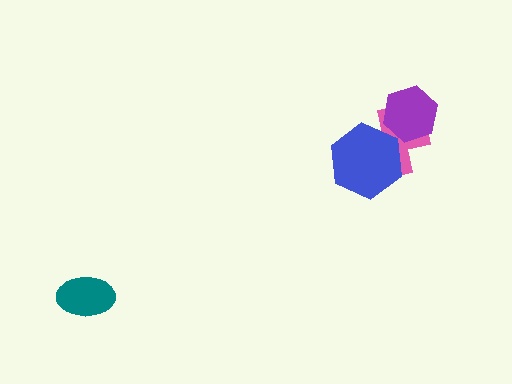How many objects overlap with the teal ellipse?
0 objects overlap with the teal ellipse.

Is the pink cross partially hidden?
Yes, it is partially covered by another shape.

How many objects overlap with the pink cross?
2 objects overlap with the pink cross.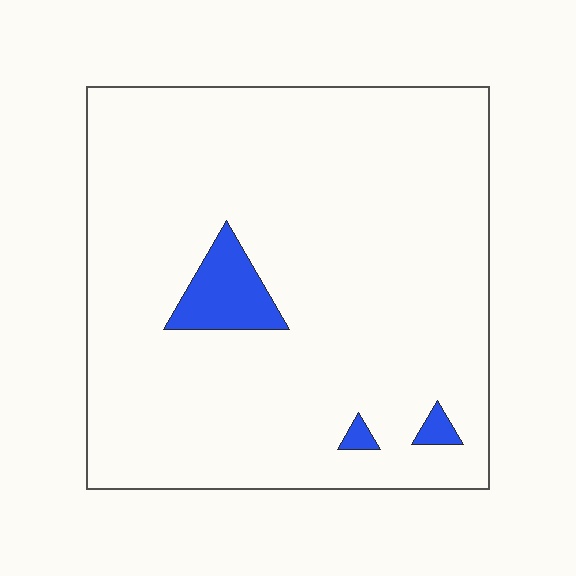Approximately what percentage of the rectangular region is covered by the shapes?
Approximately 5%.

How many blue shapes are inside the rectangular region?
3.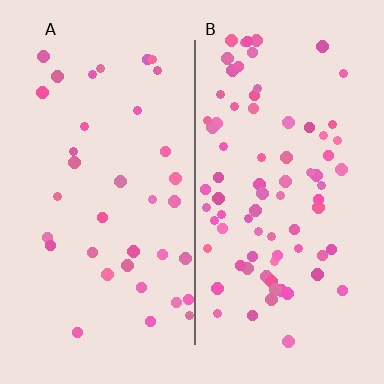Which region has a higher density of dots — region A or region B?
B (the right).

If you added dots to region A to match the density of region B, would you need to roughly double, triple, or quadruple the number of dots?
Approximately double.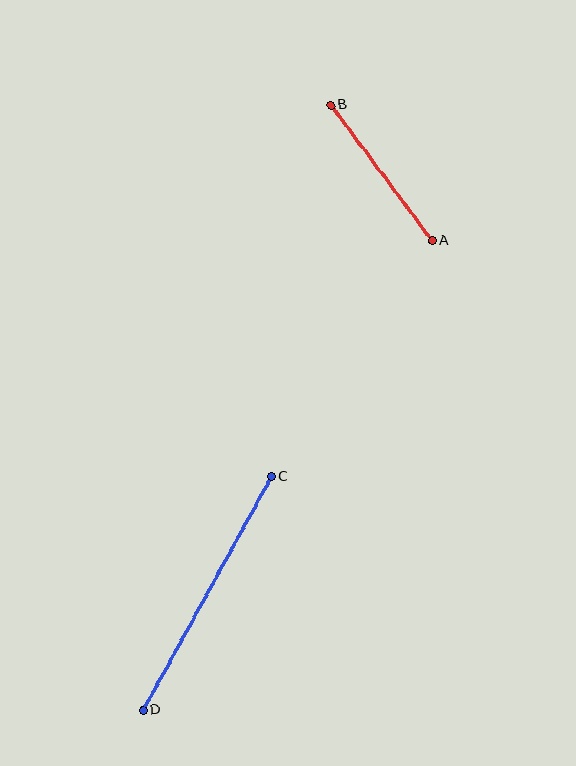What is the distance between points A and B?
The distance is approximately 169 pixels.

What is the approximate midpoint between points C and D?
The midpoint is at approximately (207, 593) pixels.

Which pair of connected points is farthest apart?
Points C and D are farthest apart.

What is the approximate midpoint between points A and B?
The midpoint is at approximately (381, 173) pixels.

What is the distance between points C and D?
The distance is approximately 266 pixels.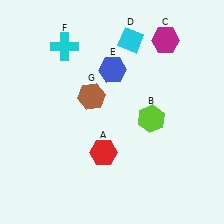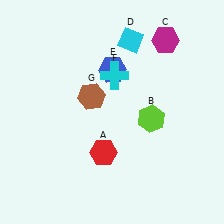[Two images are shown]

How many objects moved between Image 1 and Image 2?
1 object moved between the two images.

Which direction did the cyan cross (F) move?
The cyan cross (F) moved right.